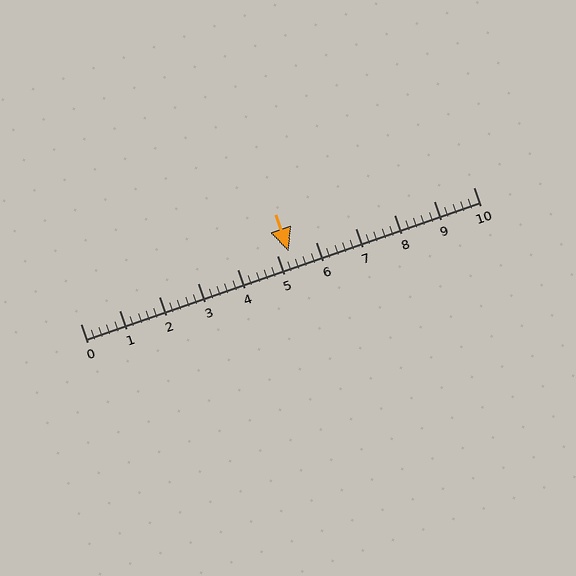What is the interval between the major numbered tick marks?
The major tick marks are spaced 1 units apart.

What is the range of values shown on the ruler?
The ruler shows values from 0 to 10.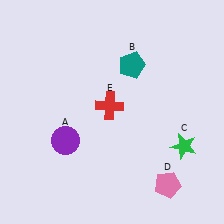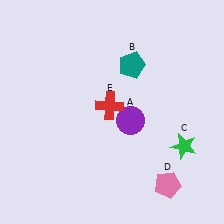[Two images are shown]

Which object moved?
The purple circle (A) moved right.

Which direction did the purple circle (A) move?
The purple circle (A) moved right.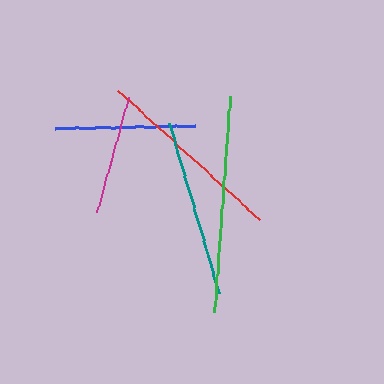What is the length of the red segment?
The red segment is approximately 192 pixels long.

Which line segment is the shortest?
The magenta line is the shortest at approximately 120 pixels.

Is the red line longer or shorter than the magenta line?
The red line is longer than the magenta line.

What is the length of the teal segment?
The teal segment is approximately 177 pixels long.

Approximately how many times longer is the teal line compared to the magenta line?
The teal line is approximately 1.5 times the length of the magenta line.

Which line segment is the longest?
The green line is the longest at approximately 217 pixels.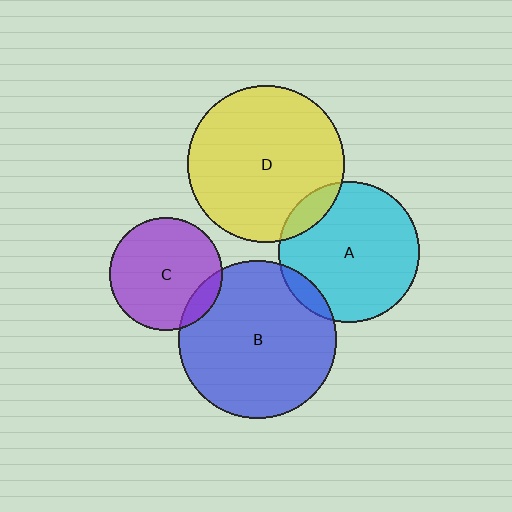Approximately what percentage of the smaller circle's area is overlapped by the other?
Approximately 10%.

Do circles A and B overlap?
Yes.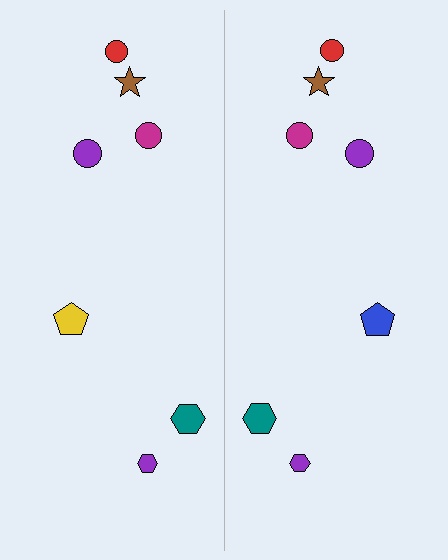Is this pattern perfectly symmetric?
No, the pattern is not perfectly symmetric. The blue pentagon on the right side breaks the symmetry — its mirror counterpart is yellow.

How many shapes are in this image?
There are 14 shapes in this image.